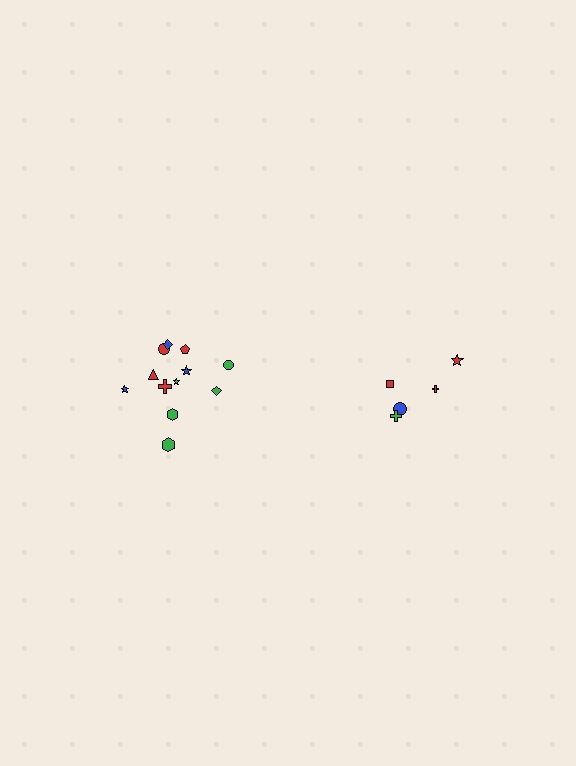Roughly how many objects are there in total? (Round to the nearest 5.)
Roughly 15 objects in total.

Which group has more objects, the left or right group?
The left group.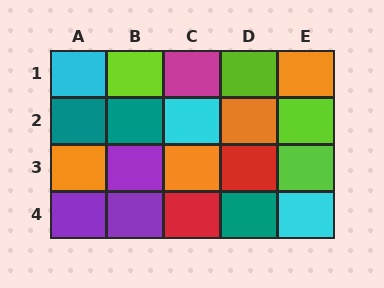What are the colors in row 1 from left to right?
Cyan, lime, magenta, lime, orange.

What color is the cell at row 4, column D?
Teal.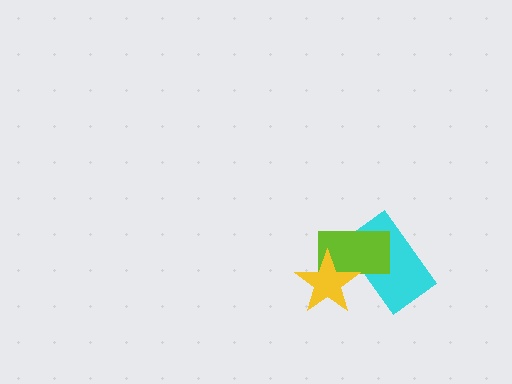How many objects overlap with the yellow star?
2 objects overlap with the yellow star.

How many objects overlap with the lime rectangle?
2 objects overlap with the lime rectangle.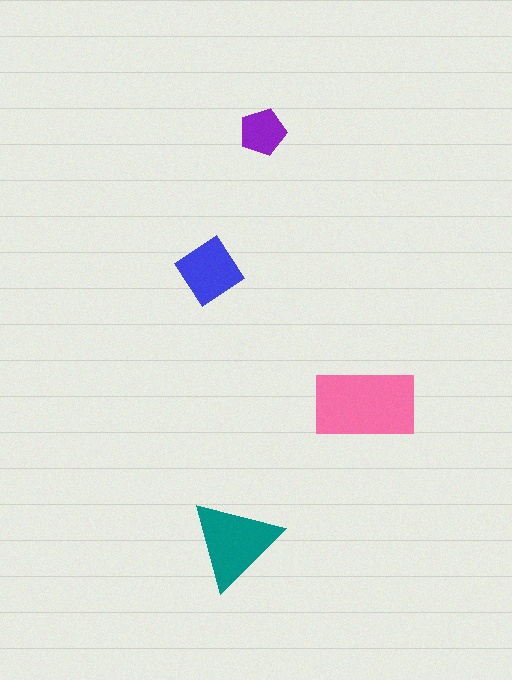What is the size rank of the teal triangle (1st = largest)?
2nd.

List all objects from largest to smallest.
The pink rectangle, the teal triangle, the blue diamond, the purple pentagon.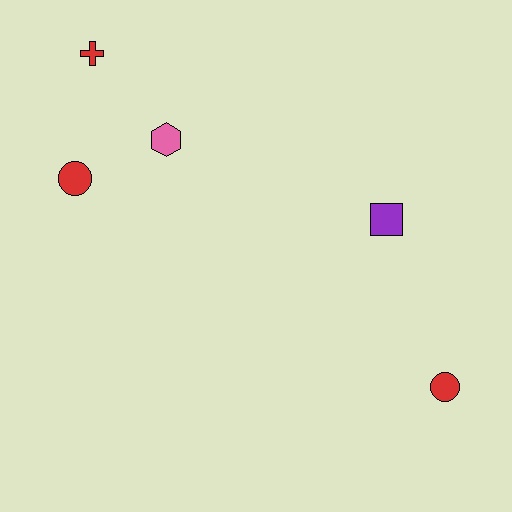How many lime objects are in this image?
There are no lime objects.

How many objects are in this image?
There are 5 objects.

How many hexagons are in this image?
There is 1 hexagon.